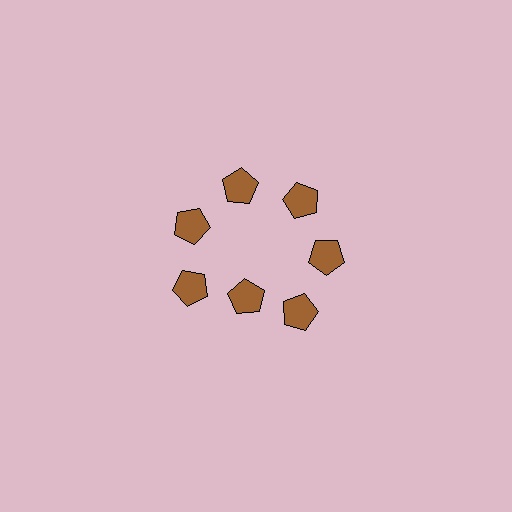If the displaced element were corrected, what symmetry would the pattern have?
It would have 7-fold rotational symmetry — the pattern would map onto itself every 51 degrees.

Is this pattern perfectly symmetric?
No. The 7 brown pentagons are arranged in a ring, but one element near the 6 o'clock position is pulled inward toward the center, breaking the 7-fold rotational symmetry.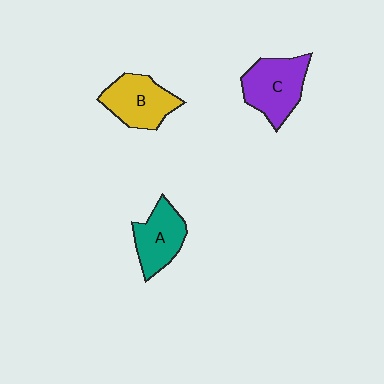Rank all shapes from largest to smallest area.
From largest to smallest: C (purple), B (yellow), A (teal).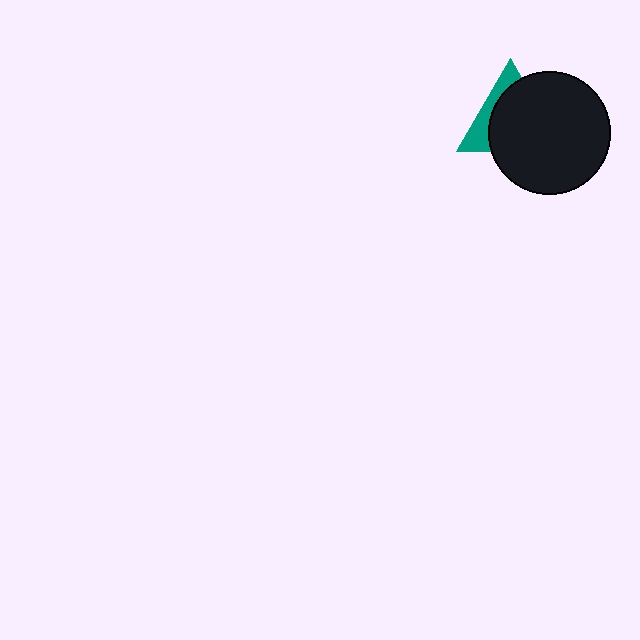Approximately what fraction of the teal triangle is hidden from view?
Roughly 69% of the teal triangle is hidden behind the black circle.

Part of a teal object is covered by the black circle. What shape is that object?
It is a triangle.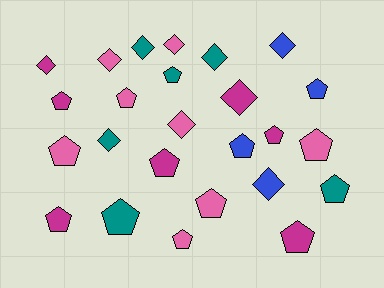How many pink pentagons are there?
There are 5 pink pentagons.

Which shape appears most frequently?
Pentagon, with 15 objects.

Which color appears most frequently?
Pink, with 8 objects.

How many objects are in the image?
There are 25 objects.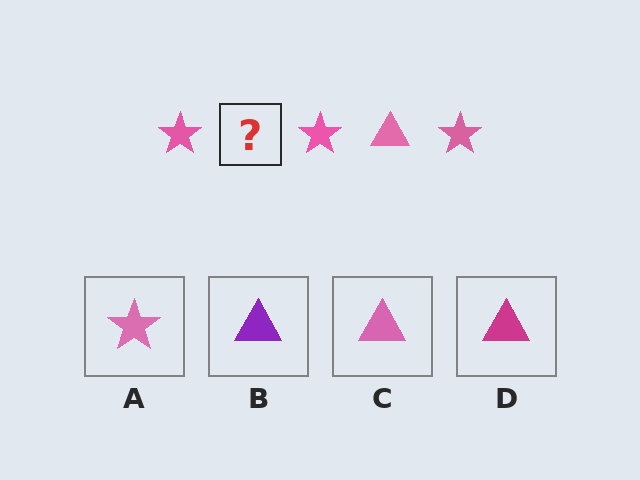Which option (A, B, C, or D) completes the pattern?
C.